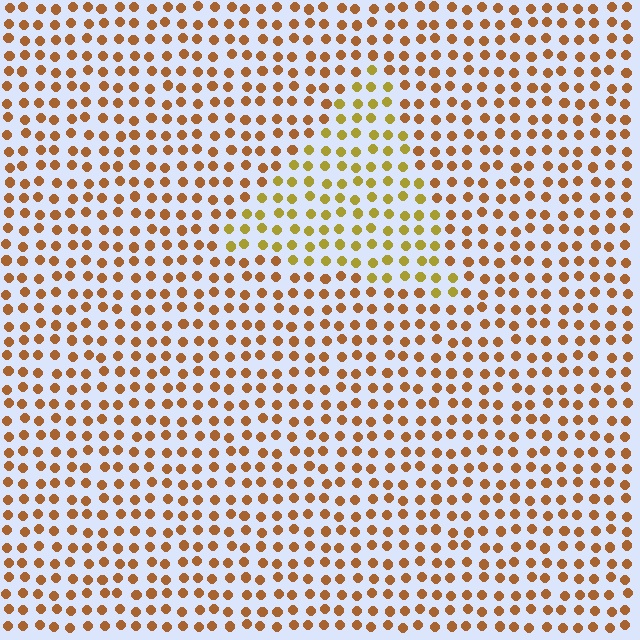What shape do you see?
I see a triangle.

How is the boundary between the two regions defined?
The boundary is defined purely by a slight shift in hue (about 29 degrees). Spacing, size, and orientation are identical on both sides.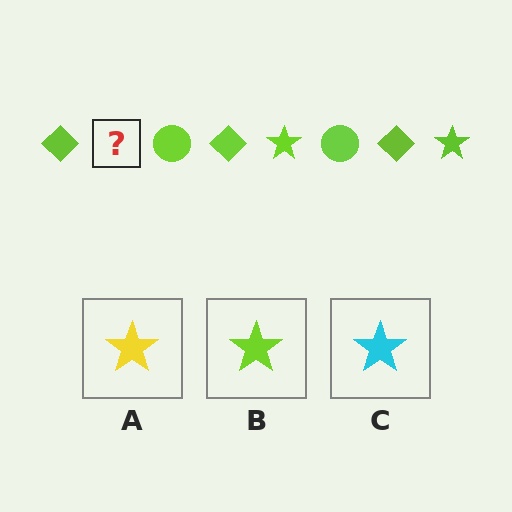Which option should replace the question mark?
Option B.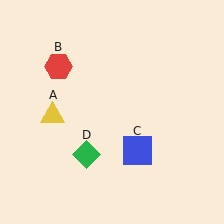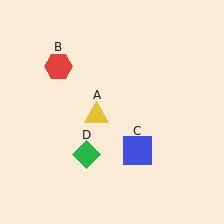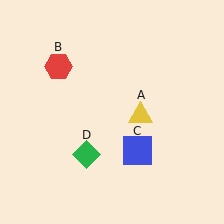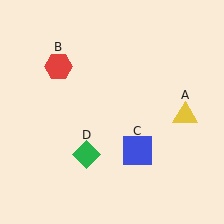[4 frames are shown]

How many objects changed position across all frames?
1 object changed position: yellow triangle (object A).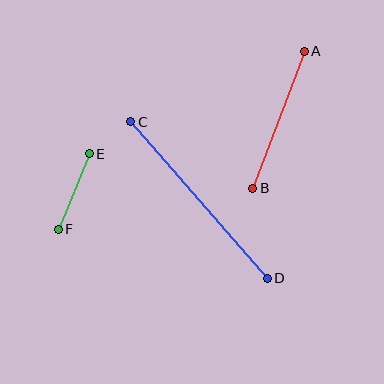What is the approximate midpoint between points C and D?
The midpoint is at approximately (199, 200) pixels.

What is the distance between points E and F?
The distance is approximately 81 pixels.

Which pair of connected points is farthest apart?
Points C and D are farthest apart.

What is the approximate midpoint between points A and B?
The midpoint is at approximately (279, 120) pixels.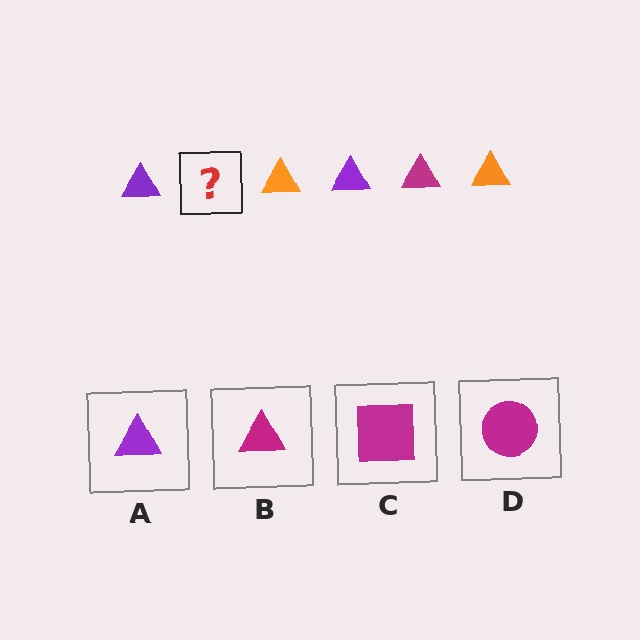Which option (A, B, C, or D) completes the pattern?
B.